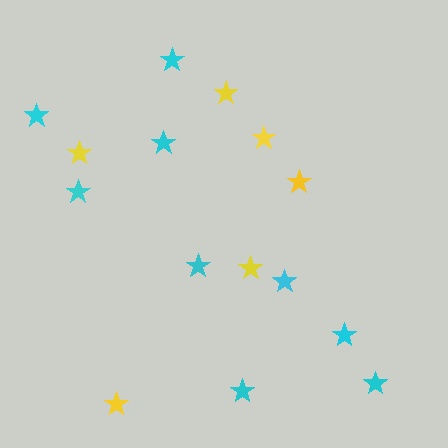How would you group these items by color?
There are 2 groups: one group of cyan stars (9) and one group of yellow stars (6).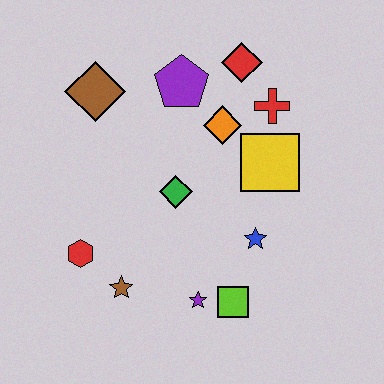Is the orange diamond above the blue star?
Yes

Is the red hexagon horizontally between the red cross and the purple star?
No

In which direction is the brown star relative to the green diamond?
The brown star is below the green diamond.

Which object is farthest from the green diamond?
The red diamond is farthest from the green diamond.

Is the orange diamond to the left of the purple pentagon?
No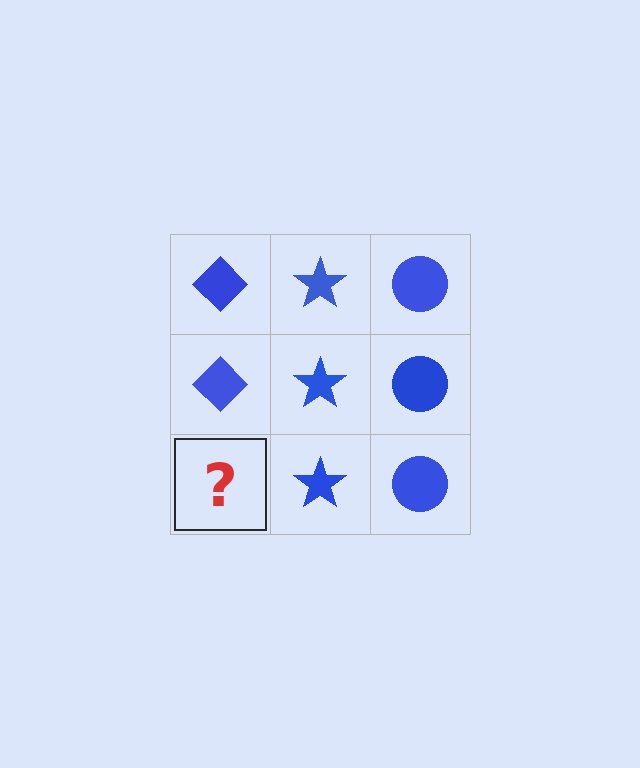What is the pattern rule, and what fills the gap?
The rule is that each column has a consistent shape. The gap should be filled with a blue diamond.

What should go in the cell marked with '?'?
The missing cell should contain a blue diamond.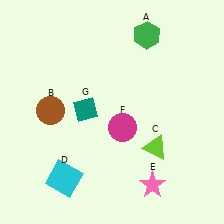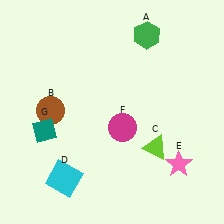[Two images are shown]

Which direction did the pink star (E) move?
The pink star (E) moved right.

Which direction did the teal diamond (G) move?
The teal diamond (G) moved left.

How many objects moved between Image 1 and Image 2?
2 objects moved between the two images.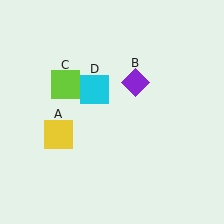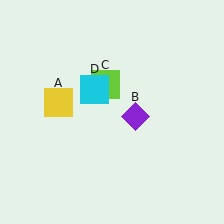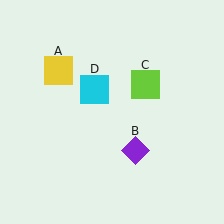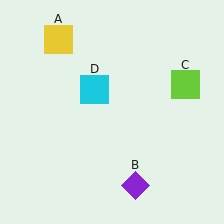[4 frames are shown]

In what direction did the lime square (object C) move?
The lime square (object C) moved right.